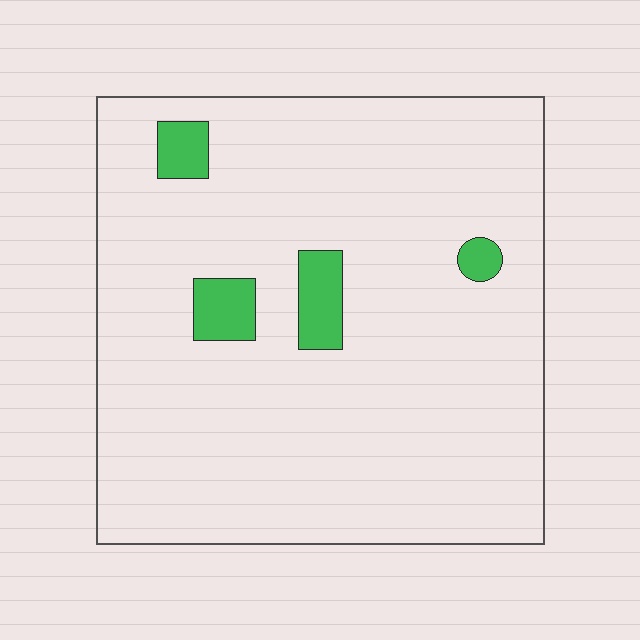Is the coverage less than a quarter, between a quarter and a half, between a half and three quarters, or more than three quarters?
Less than a quarter.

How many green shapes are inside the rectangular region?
4.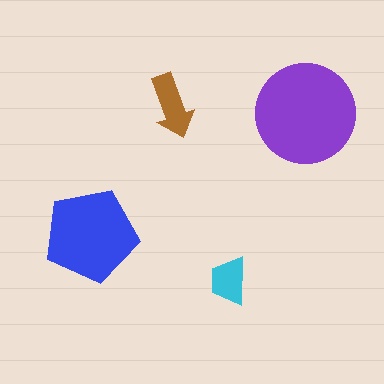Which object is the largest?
The purple circle.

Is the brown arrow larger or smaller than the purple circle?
Smaller.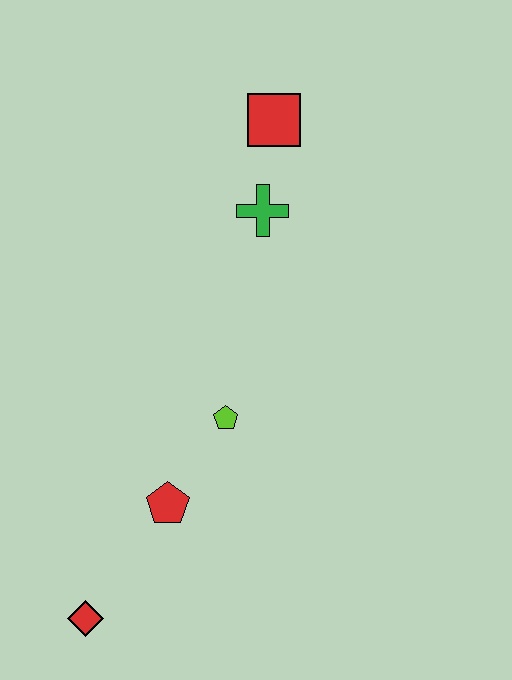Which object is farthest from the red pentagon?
The red square is farthest from the red pentagon.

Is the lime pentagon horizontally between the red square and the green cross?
No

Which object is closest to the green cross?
The red square is closest to the green cross.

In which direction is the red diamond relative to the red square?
The red diamond is below the red square.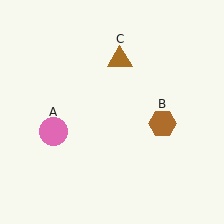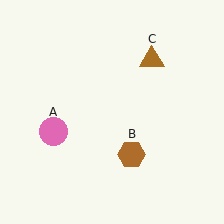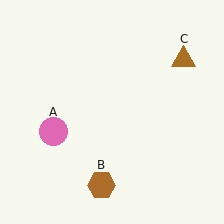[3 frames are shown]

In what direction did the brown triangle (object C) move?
The brown triangle (object C) moved right.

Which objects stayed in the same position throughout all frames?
Pink circle (object A) remained stationary.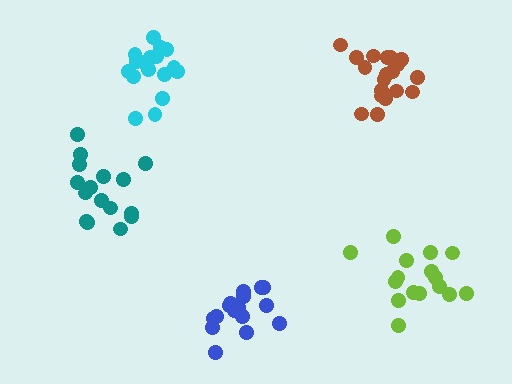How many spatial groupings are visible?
There are 5 spatial groupings.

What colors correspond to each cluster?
The clusters are colored: teal, lime, blue, cyan, brown.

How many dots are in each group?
Group 1: 16 dots, Group 2: 17 dots, Group 3: 17 dots, Group 4: 17 dots, Group 5: 20 dots (87 total).